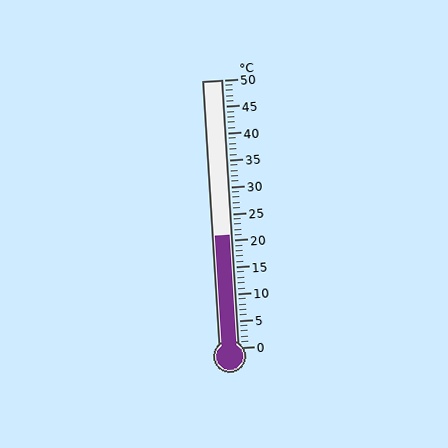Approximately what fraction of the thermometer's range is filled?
The thermometer is filled to approximately 40% of its range.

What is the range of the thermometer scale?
The thermometer scale ranges from 0°C to 50°C.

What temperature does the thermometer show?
The thermometer shows approximately 21°C.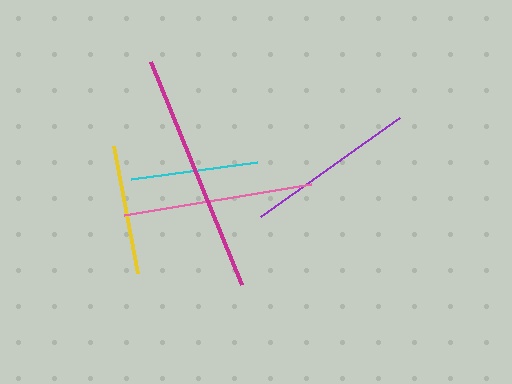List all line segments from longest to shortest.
From longest to shortest: magenta, pink, purple, yellow, cyan.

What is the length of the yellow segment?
The yellow segment is approximately 129 pixels long.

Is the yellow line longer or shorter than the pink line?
The pink line is longer than the yellow line.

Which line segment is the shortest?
The cyan line is the shortest at approximately 127 pixels.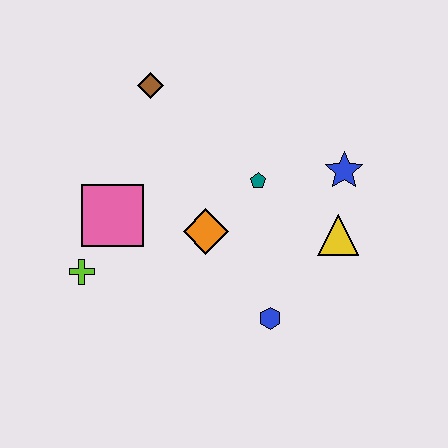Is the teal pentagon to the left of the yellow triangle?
Yes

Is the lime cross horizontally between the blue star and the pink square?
No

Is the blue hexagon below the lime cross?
Yes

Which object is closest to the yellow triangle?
The blue star is closest to the yellow triangle.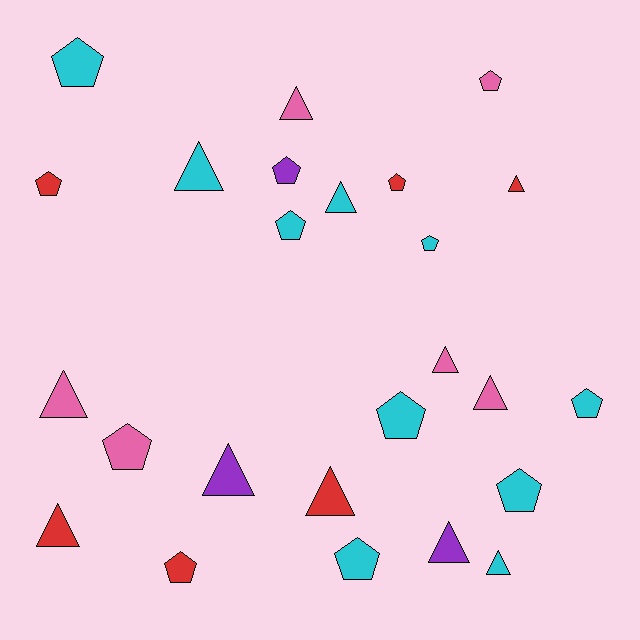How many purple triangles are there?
There are 2 purple triangles.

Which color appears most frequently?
Cyan, with 10 objects.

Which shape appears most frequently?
Pentagon, with 13 objects.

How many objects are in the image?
There are 25 objects.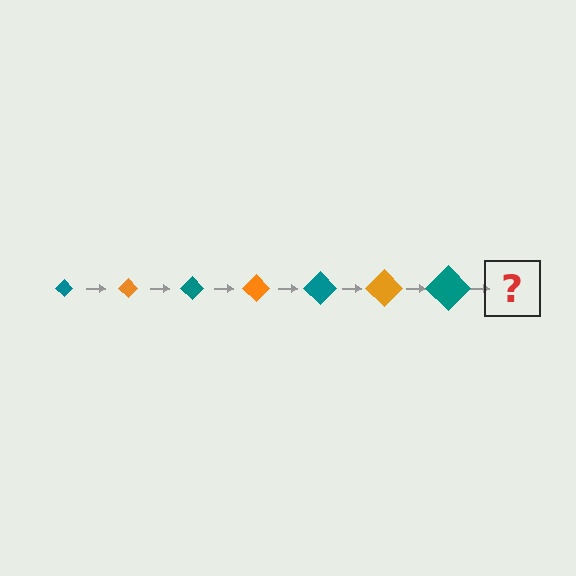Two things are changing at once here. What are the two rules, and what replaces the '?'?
The two rules are that the diamond grows larger each step and the color cycles through teal and orange. The '?' should be an orange diamond, larger than the previous one.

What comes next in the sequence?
The next element should be an orange diamond, larger than the previous one.